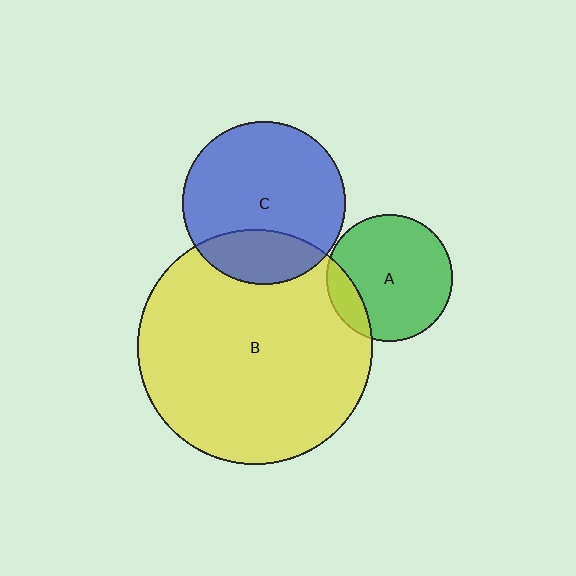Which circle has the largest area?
Circle B (yellow).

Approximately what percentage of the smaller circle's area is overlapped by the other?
Approximately 25%.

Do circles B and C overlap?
Yes.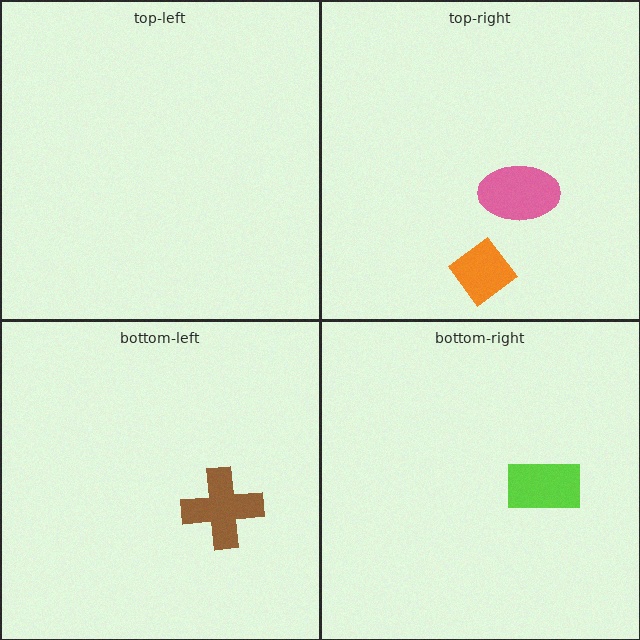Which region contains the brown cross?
The bottom-left region.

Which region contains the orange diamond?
The top-right region.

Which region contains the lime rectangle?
The bottom-right region.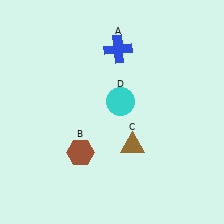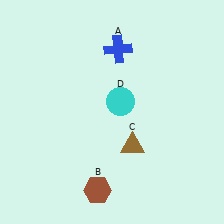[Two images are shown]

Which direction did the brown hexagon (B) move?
The brown hexagon (B) moved down.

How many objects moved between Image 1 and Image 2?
1 object moved between the two images.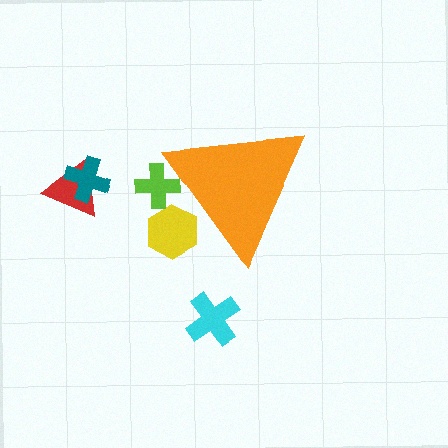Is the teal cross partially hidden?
No, the teal cross is fully visible.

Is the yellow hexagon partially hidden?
Yes, the yellow hexagon is partially hidden behind the orange triangle.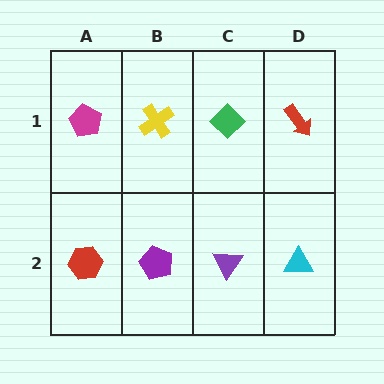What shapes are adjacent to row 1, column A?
A red hexagon (row 2, column A), a yellow cross (row 1, column B).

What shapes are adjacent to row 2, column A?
A magenta pentagon (row 1, column A), a purple pentagon (row 2, column B).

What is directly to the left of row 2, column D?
A purple triangle.